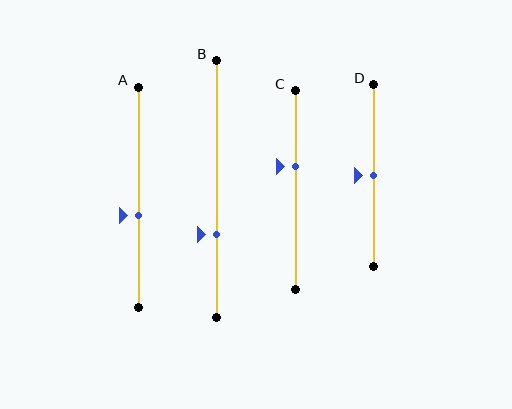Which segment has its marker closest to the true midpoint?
Segment D has its marker closest to the true midpoint.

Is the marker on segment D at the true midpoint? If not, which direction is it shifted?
Yes, the marker on segment D is at the true midpoint.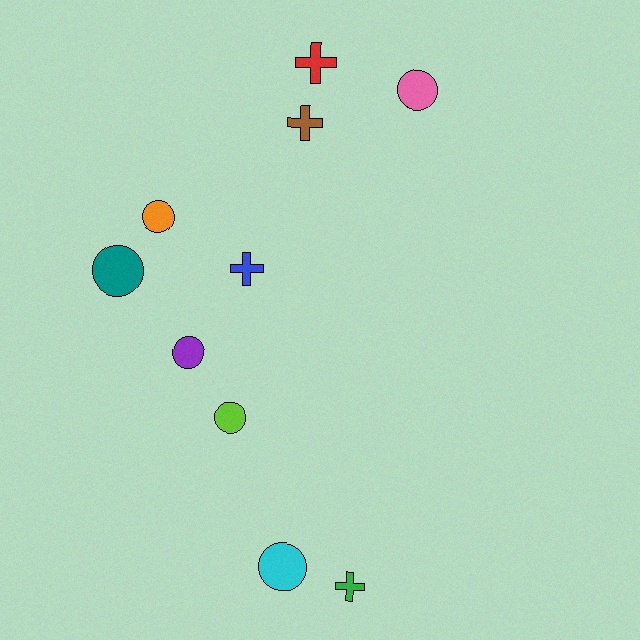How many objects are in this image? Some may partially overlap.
There are 10 objects.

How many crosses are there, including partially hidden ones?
There are 4 crosses.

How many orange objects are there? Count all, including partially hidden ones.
There is 1 orange object.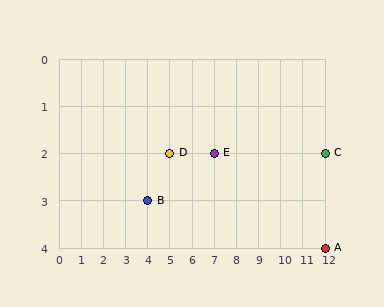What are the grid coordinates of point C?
Point C is at grid coordinates (12, 2).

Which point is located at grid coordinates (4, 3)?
Point B is at (4, 3).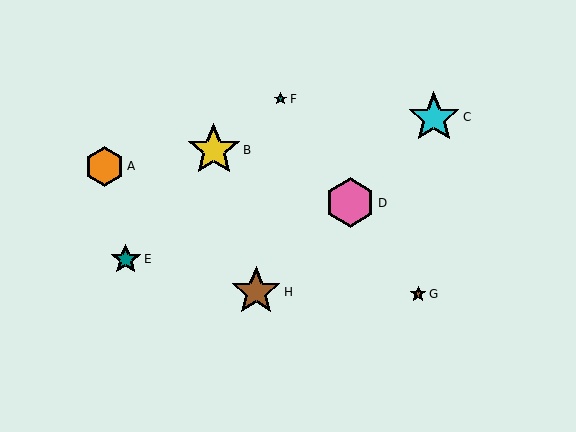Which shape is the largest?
The yellow star (labeled B) is the largest.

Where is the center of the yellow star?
The center of the yellow star is at (214, 150).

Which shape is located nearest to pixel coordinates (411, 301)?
The brown star (labeled G) at (418, 294) is nearest to that location.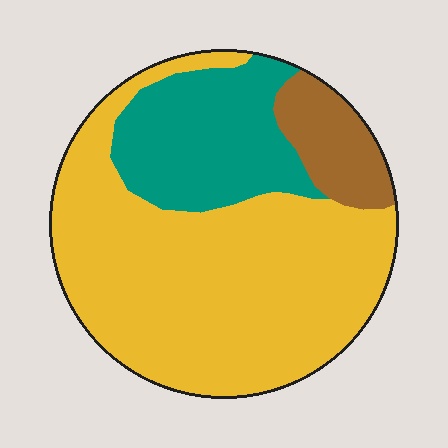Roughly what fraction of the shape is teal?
Teal takes up about one quarter (1/4) of the shape.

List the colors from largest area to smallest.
From largest to smallest: yellow, teal, brown.